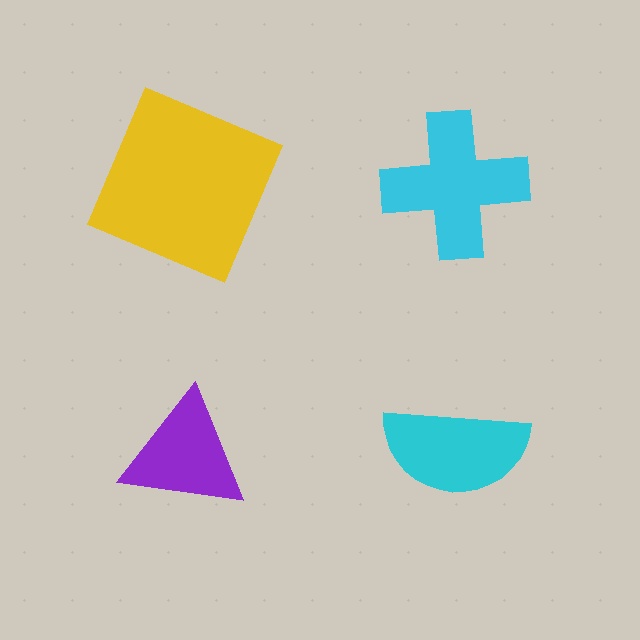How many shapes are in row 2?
2 shapes.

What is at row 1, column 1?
A yellow square.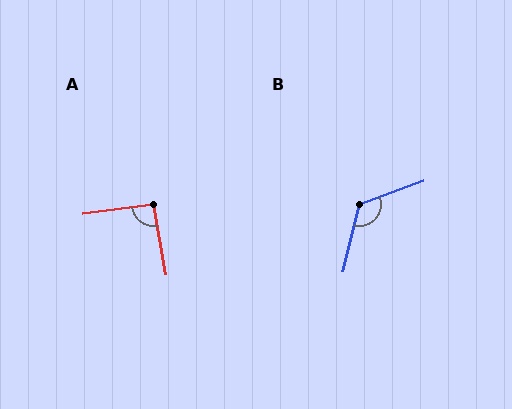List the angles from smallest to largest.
A (92°), B (124°).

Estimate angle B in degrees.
Approximately 124 degrees.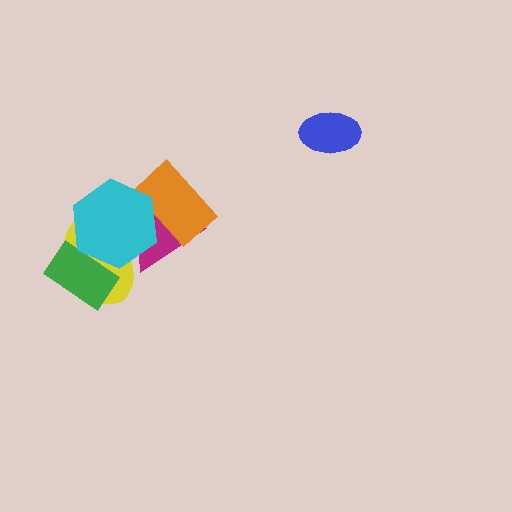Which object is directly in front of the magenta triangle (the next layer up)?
The yellow ellipse is directly in front of the magenta triangle.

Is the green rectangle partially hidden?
Yes, it is partially covered by another shape.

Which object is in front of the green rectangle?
The cyan hexagon is in front of the green rectangle.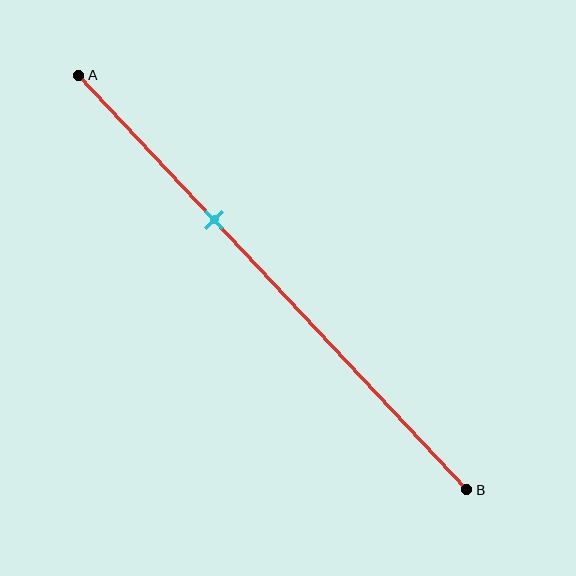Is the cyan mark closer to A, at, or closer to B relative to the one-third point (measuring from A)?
The cyan mark is approximately at the one-third point of segment AB.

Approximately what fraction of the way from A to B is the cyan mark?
The cyan mark is approximately 35% of the way from A to B.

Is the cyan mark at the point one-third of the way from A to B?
Yes, the mark is approximately at the one-third point.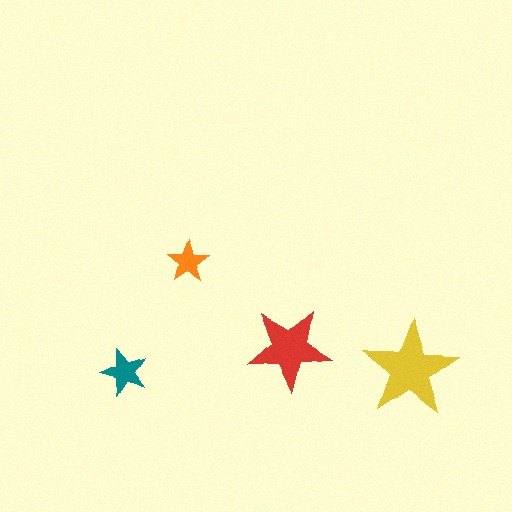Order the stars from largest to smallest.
the yellow one, the red one, the teal one, the orange one.